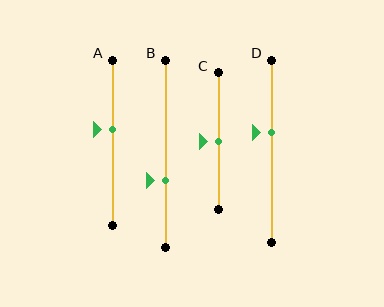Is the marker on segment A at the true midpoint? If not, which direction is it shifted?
No, the marker on segment A is shifted upward by about 8% of the segment length.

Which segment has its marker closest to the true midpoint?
Segment C has its marker closest to the true midpoint.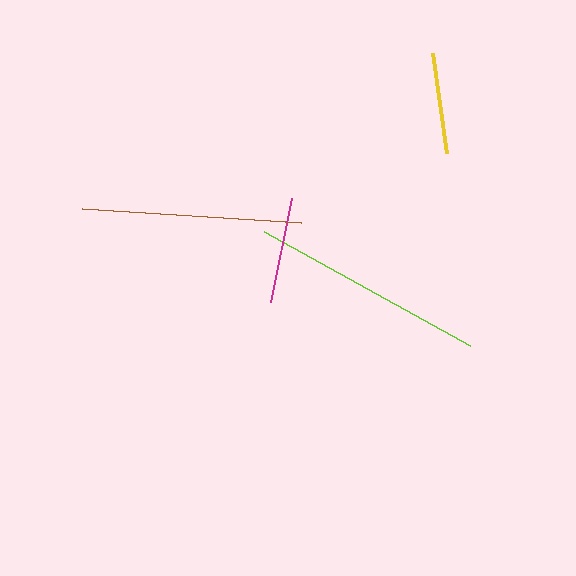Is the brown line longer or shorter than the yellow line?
The brown line is longer than the yellow line.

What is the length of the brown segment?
The brown segment is approximately 219 pixels long.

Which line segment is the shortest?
The yellow line is the shortest at approximately 102 pixels.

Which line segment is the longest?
The lime line is the longest at approximately 235 pixels.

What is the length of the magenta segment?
The magenta segment is approximately 107 pixels long.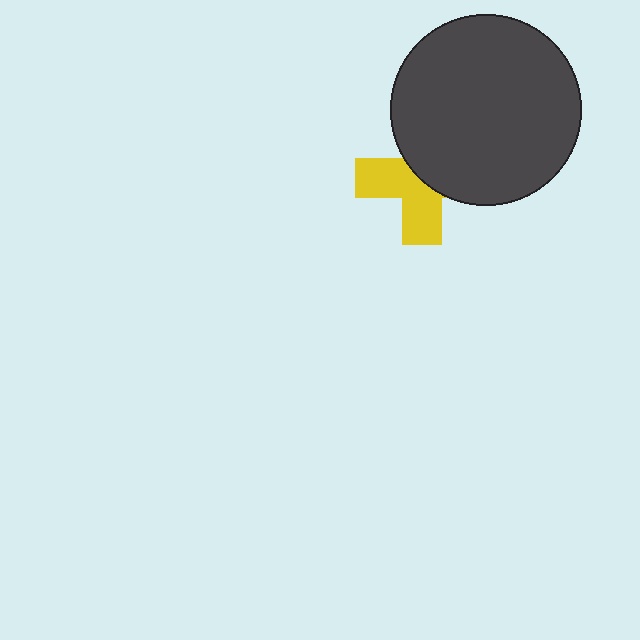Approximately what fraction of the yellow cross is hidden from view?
Roughly 51% of the yellow cross is hidden behind the dark gray circle.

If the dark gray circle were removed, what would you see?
You would see the complete yellow cross.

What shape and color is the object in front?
The object in front is a dark gray circle.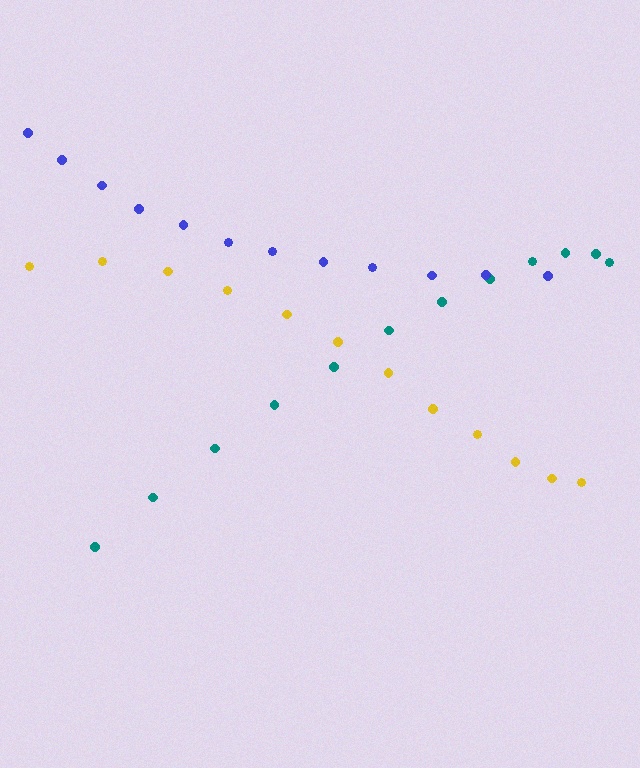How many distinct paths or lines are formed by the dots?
There are 3 distinct paths.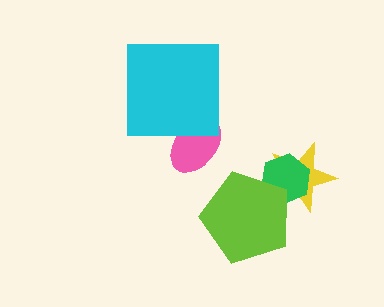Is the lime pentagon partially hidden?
No, no other shape covers it.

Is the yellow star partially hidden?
Yes, it is partially covered by another shape.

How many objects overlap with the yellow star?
2 objects overlap with the yellow star.